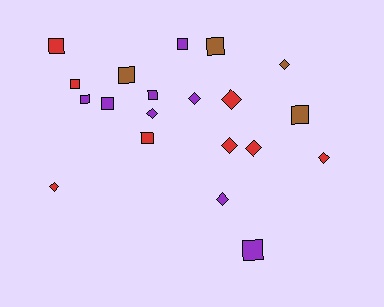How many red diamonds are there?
There are 5 red diamonds.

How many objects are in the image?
There are 20 objects.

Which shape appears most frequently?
Square, with 11 objects.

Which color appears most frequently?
Purple, with 8 objects.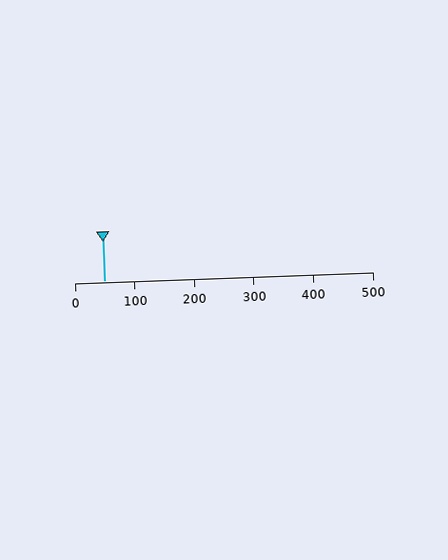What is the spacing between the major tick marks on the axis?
The major ticks are spaced 100 apart.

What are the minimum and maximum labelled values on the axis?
The axis runs from 0 to 500.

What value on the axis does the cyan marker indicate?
The marker indicates approximately 50.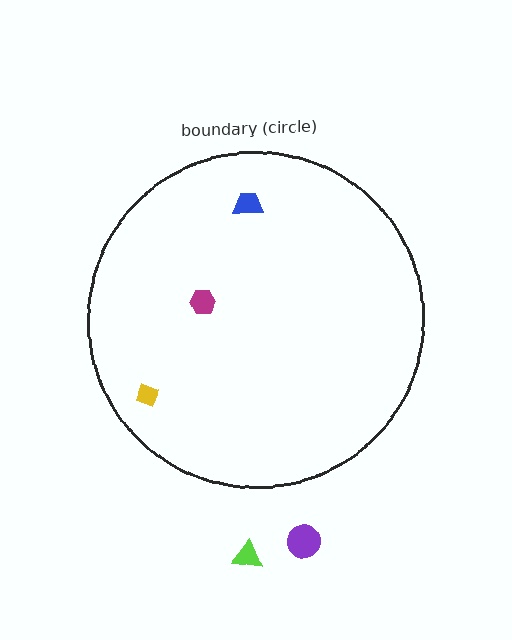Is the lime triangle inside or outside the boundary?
Outside.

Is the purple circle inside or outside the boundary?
Outside.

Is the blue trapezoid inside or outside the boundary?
Inside.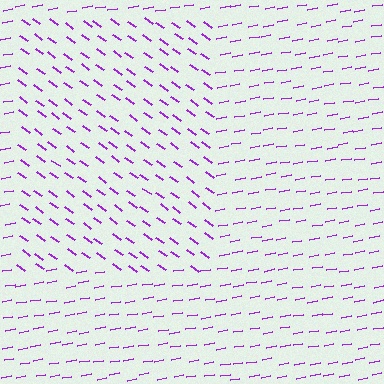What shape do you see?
I see a rectangle.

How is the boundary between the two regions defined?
The boundary is defined purely by a change in line orientation (approximately 45 degrees difference). All lines are the same color and thickness.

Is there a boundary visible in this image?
Yes, there is a texture boundary formed by a change in line orientation.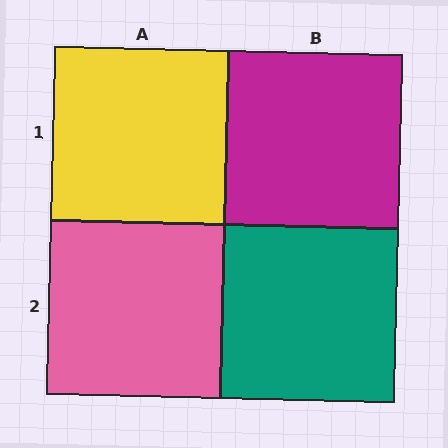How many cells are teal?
1 cell is teal.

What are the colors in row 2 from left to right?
Pink, teal.